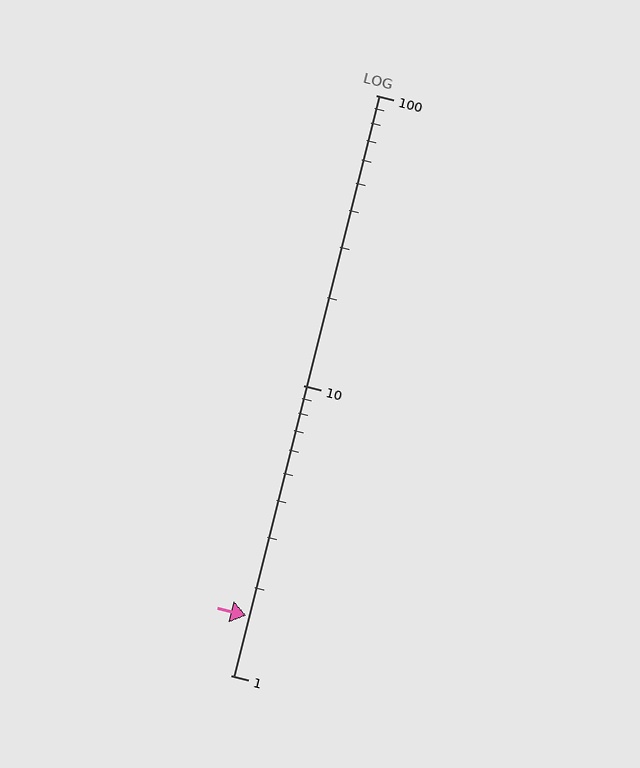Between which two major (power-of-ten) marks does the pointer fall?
The pointer is between 1 and 10.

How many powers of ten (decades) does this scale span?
The scale spans 2 decades, from 1 to 100.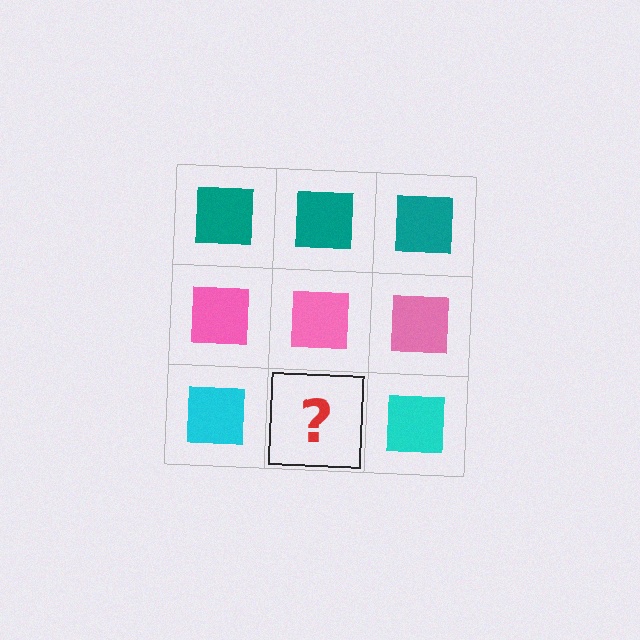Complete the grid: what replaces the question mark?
The question mark should be replaced with a cyan square.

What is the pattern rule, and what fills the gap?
The rule is that each row has a consistent color. The gap should be filled with a cyan square.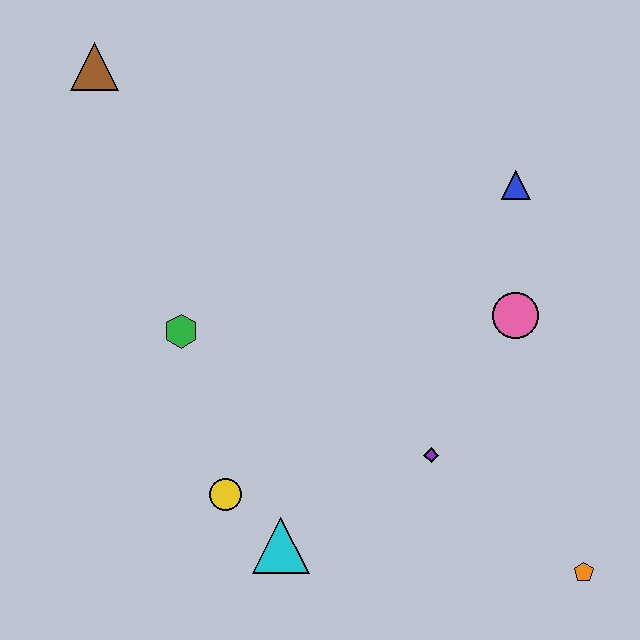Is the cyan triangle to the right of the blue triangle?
No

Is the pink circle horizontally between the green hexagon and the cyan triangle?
No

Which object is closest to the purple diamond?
The pink circle is closest to the purple diamond.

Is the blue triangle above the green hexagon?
Yes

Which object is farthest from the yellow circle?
The brown triangle is farthest from the yellow circle.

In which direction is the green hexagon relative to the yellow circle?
The green hexagon is above the yellow circle.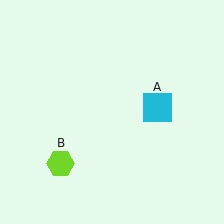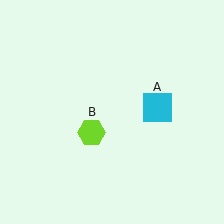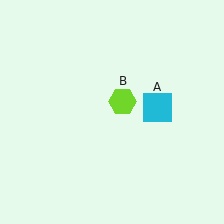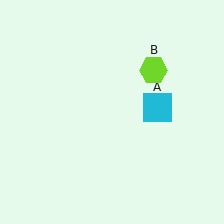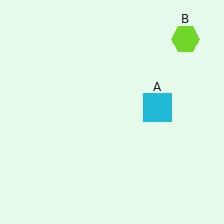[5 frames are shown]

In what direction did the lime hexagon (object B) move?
The lime hexagon (object B) moved up and to the right.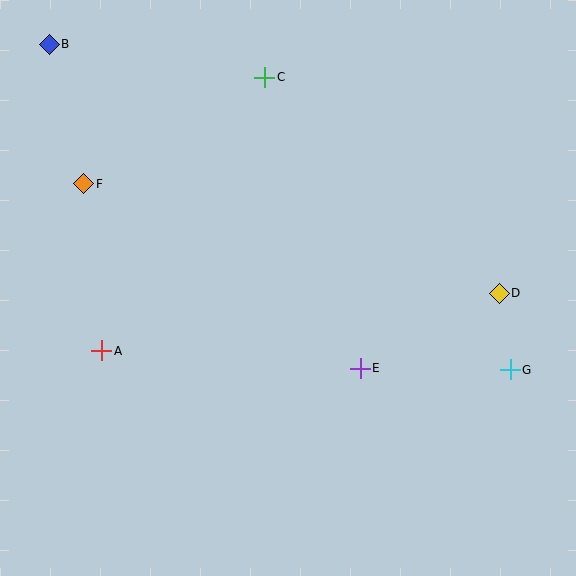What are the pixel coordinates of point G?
Point G is at (510, 370).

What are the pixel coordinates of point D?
Point D is at (499, 293).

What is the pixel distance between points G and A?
The distance between G and A is 409 pixels.